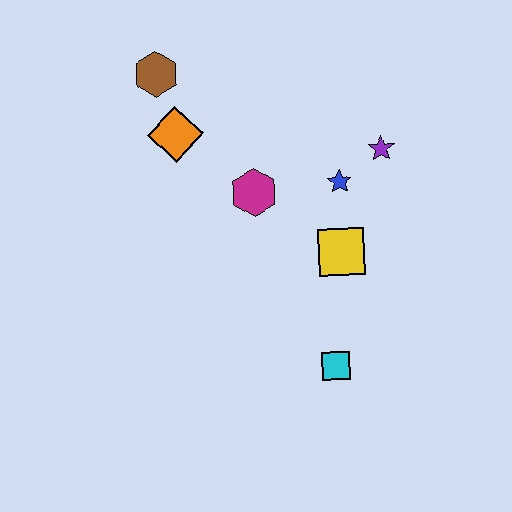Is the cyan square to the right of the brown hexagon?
Yes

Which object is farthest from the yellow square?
The brown hexagon is farthest from the yellow square.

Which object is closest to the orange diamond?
The brown hexagon is closest to the orange diamond.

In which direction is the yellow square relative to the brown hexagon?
The yellow square is below the brown hexagon.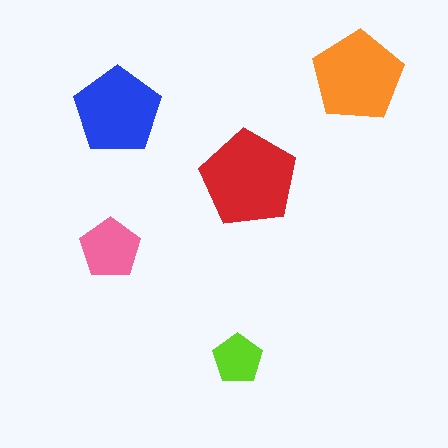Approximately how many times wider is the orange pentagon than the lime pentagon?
About 2 times wider.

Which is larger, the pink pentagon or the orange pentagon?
The orange one.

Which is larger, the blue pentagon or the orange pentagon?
The orange one.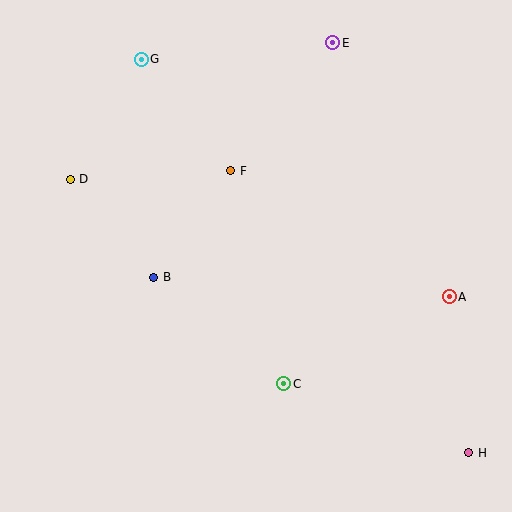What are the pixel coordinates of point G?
Point G is at (141, 59).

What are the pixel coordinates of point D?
Point D is at (70, 179).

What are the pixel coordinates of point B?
Point B is at (154, 277).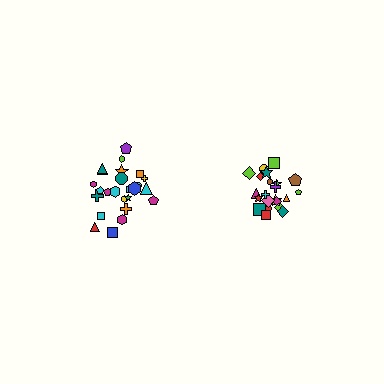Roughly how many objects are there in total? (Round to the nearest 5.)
Roughly 45 objects in total.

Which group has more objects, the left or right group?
The left group.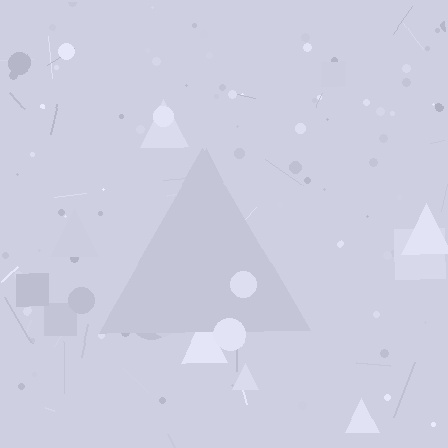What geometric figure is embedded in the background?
A triangle is embedded in the background.